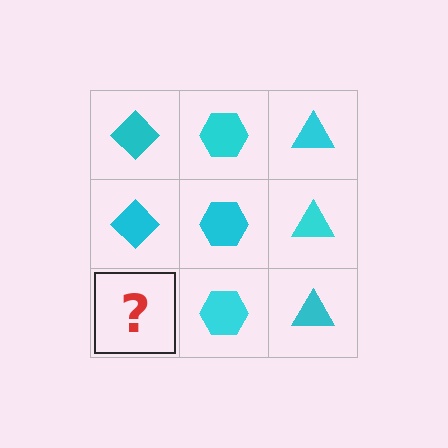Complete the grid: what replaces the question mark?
The question mark should be replaced with a cyan diamond.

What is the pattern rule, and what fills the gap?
The rule is that each column has a consistent shape. The gap should be filled with a cyan diamond.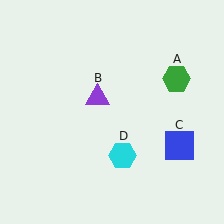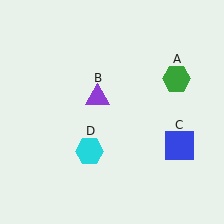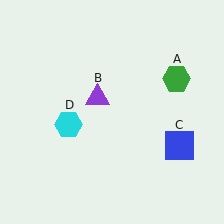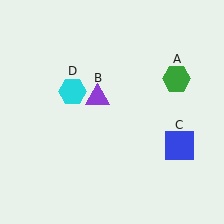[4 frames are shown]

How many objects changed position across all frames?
1 object changed position: cyan hexagon (object D).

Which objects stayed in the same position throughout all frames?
Green hexagon (object A) and purple triangle (object B) and blue square (object C) remained stationary.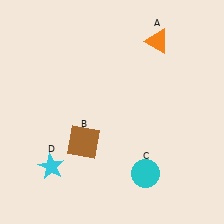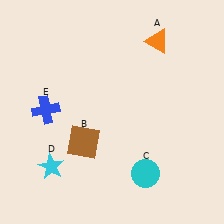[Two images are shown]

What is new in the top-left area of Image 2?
A blue cross (E) was added in the top-left area of Image 2.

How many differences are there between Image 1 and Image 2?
There is 1 difference between the two images.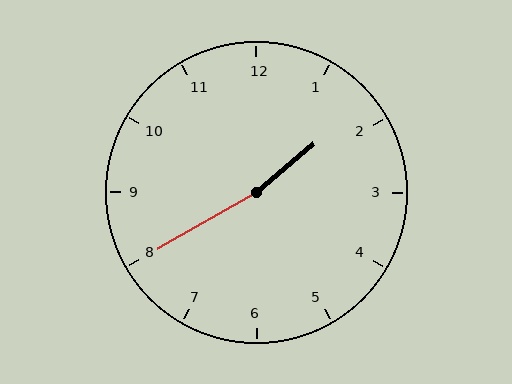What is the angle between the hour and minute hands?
Approximately 170 degrees.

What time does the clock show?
1:40.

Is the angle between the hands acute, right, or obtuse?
It is obtuse.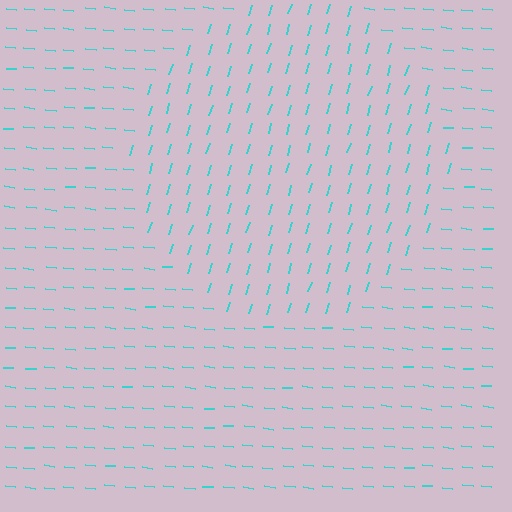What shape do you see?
I see a circle.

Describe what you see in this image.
The image is filled with small cyan line segments. A circle region in the image has lines oriented differently from the surrounding lines, creating a visible texture boundary.